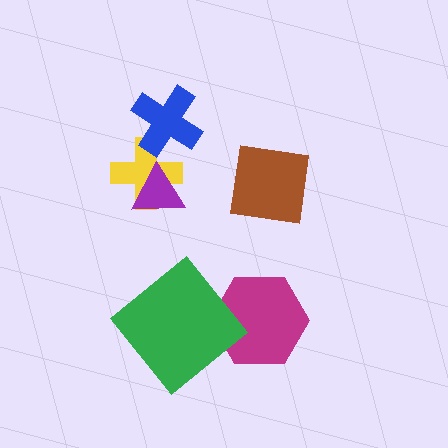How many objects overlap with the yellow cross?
2 objects overlap with the yellow cross.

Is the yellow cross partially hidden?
Yes, it is partially covered by another shape.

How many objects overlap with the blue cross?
1 object overlaps with the blue cross.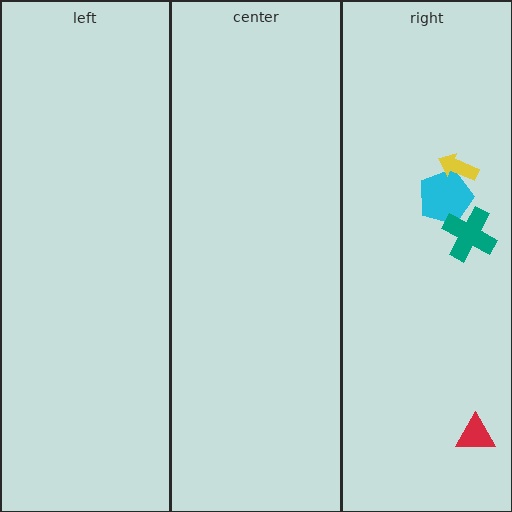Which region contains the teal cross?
The right region.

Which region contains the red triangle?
The right region.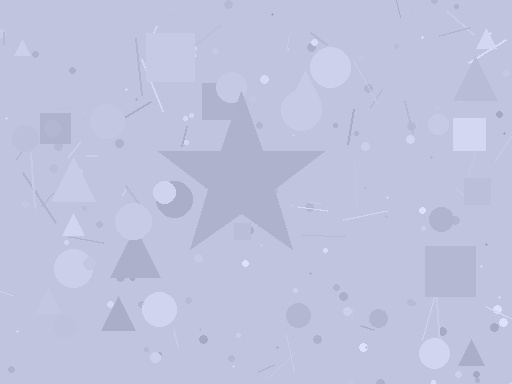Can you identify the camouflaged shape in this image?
The camouflaged shape is a star.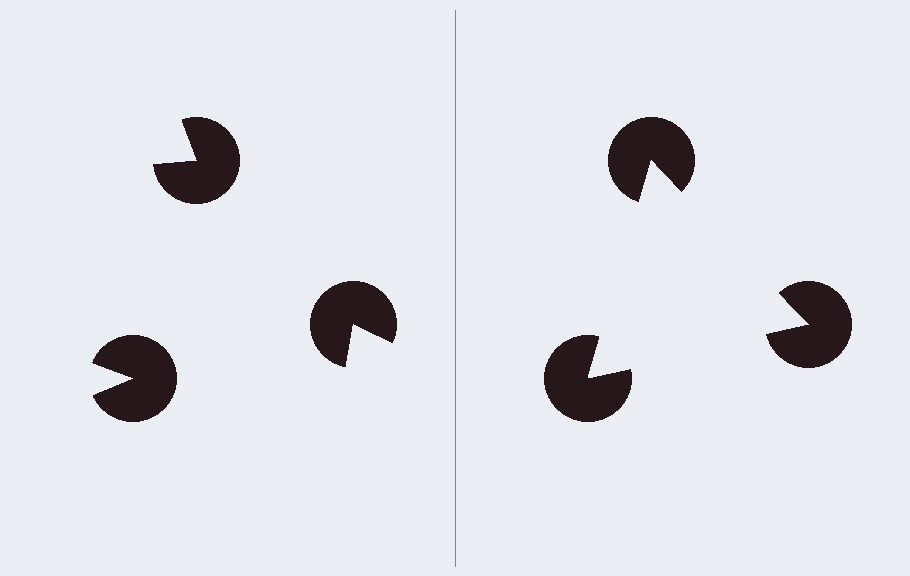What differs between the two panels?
The pac-man discs are positioned identically on both sides; only the wedge orientations differ. On the right they align to a triangle; on the left they are misaligned.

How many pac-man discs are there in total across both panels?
6 — 3 on each side.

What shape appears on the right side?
An illusory triangle.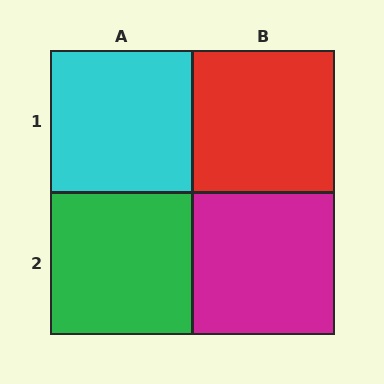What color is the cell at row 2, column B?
Magenta.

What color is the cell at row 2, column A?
Green.